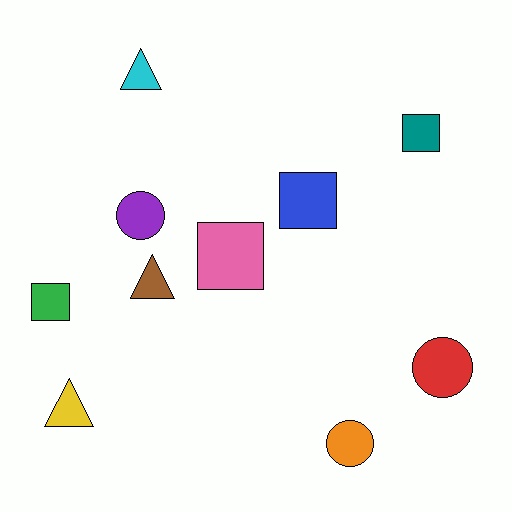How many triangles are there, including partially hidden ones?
There are 3 triangles.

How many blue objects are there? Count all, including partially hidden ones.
There is 1 blue object.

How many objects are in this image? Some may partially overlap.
There are 10 objects.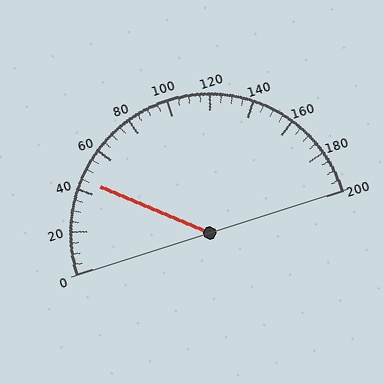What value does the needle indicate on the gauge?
The needle indicates approximately 45.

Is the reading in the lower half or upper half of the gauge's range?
The reading is in the lower half of the range (0 to 200).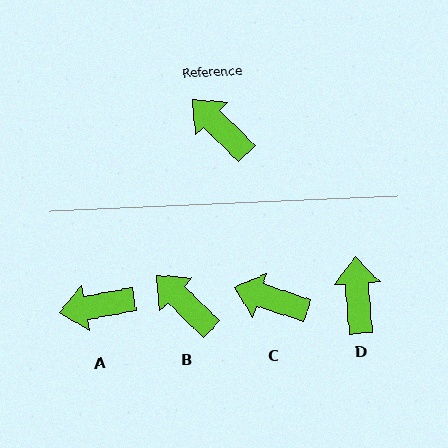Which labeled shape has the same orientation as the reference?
B.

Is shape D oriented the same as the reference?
No, it is off by about 42 degrees.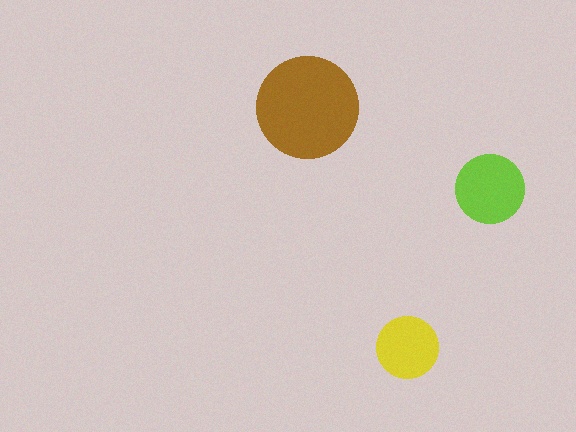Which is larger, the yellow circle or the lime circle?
The lime one.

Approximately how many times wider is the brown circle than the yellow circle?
About 1.5 times wider.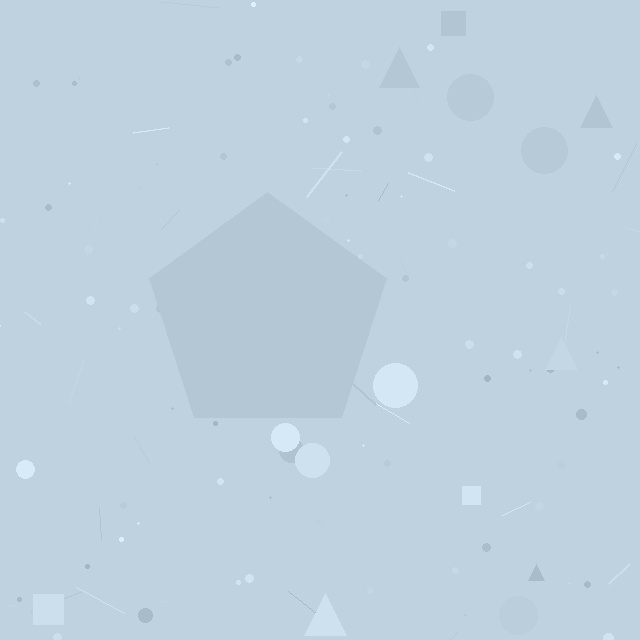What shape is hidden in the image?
A pentagon is hidden in the image.